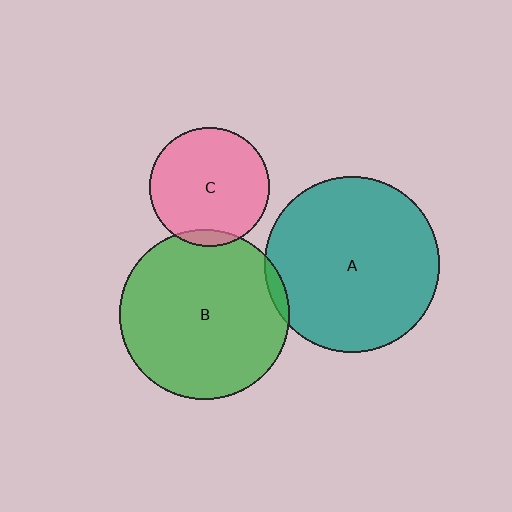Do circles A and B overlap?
Yes.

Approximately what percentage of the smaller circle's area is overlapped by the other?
Approximately 5%.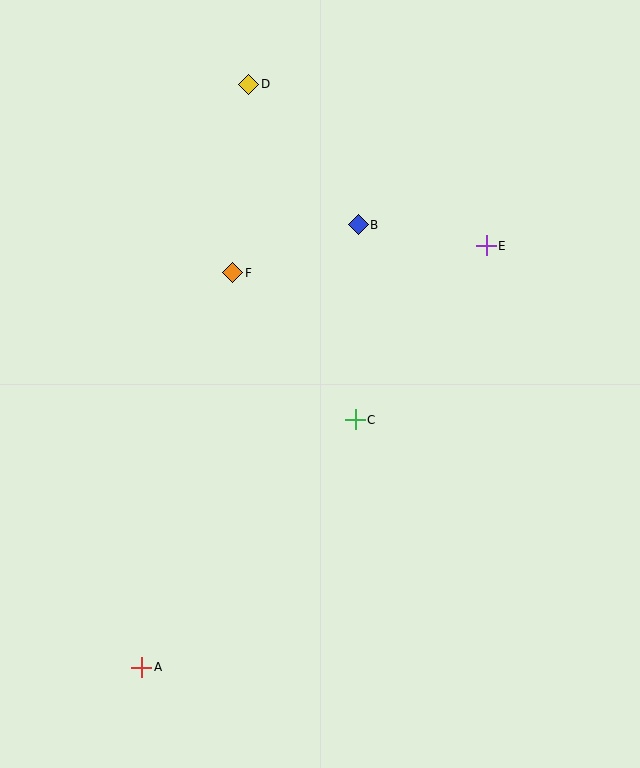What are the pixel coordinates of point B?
Point B is at (358, 225).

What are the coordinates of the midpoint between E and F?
The midpoint between E and F is at (360, 259).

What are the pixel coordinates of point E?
Point E is at (486, 246).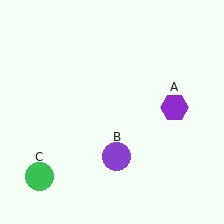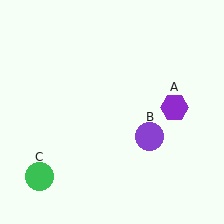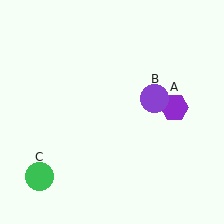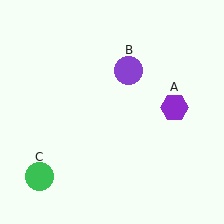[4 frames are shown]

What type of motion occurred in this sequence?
The purple circle (object B) rotated counterclockwise around the center of the scene.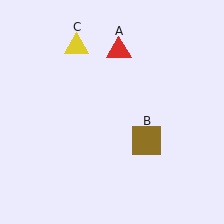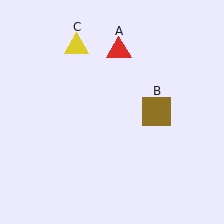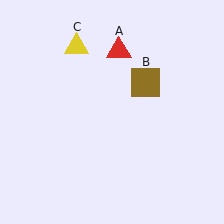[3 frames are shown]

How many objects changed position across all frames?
1 object changed position: brown square (object B).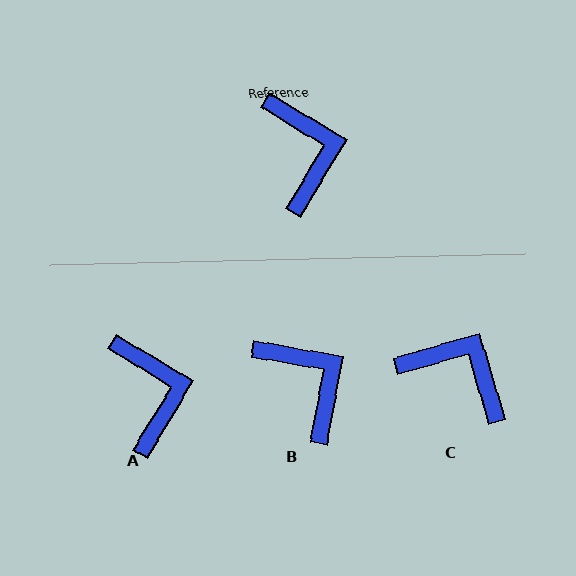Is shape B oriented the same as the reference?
No, it is off by about 21 degrees.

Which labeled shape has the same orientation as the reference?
A.